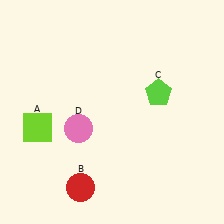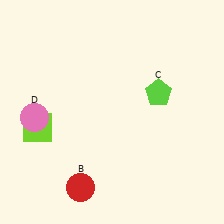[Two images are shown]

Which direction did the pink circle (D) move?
The pink circle (D) moved left.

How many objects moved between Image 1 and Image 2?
1 object moved between the two images.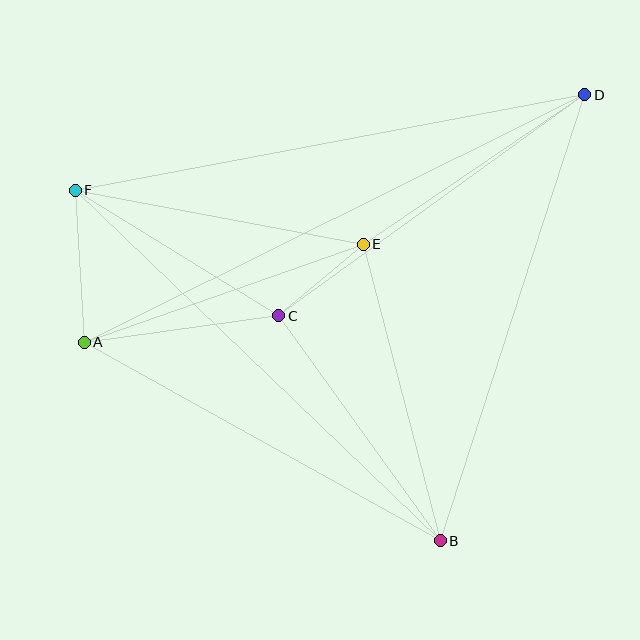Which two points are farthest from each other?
Points A and D are farthest from each other.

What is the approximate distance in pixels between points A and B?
The distance between A and B is approximately 407 pixels.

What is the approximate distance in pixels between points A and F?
The distance between A and F is approximately 152 pixels.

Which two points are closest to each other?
Points C and E are closest to each other.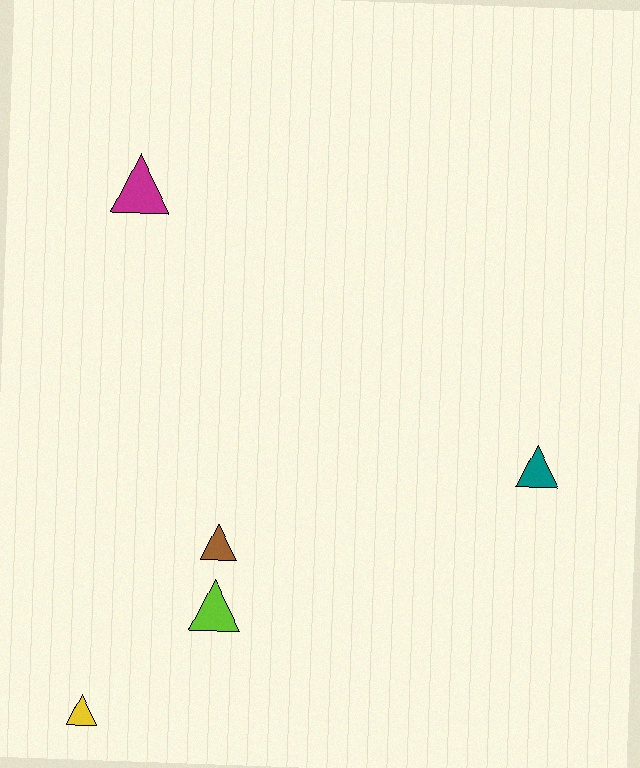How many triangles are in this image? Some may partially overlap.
There are 5 triangles.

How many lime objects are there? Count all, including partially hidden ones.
There is 1 lime object.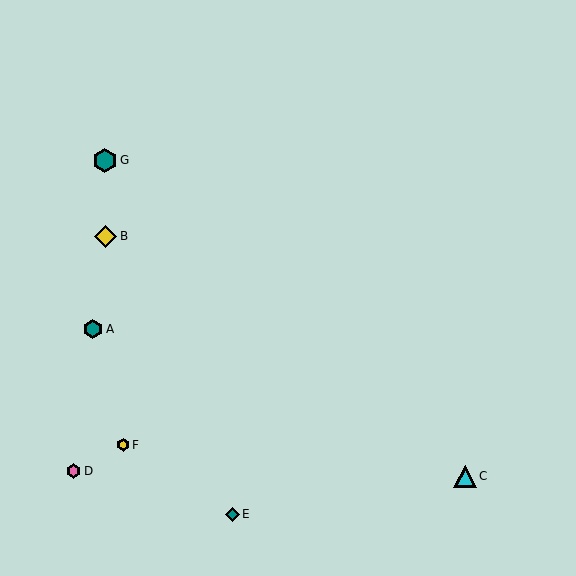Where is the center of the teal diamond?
The center of the teal diamond is at (233, 514).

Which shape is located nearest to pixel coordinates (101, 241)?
The yellow diamond (labeled B) at (105, 236) is nearest to that location.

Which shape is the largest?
The teal hexagon (labeled G) is the largest.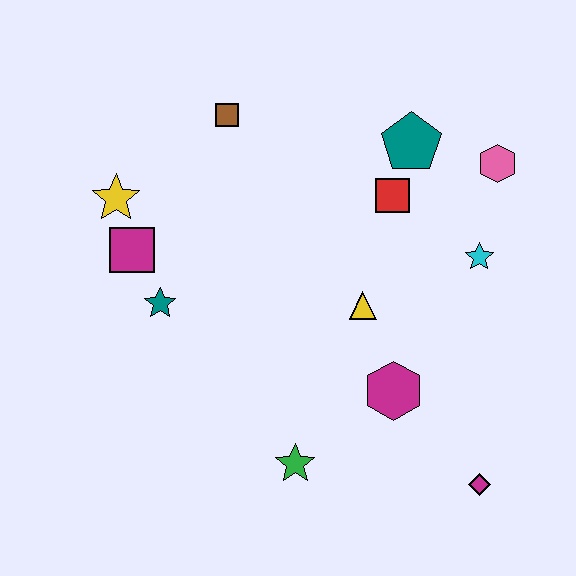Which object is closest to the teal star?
The magenta square is closest to the teal star.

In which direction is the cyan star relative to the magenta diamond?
The cyan star is above the magenta diamond.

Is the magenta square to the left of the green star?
Yes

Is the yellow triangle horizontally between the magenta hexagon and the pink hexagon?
No